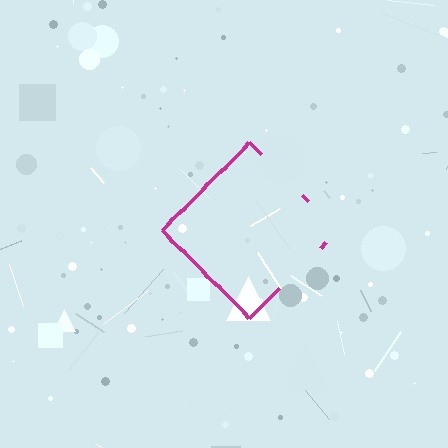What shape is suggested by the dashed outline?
The dashed outline suggests a diamond.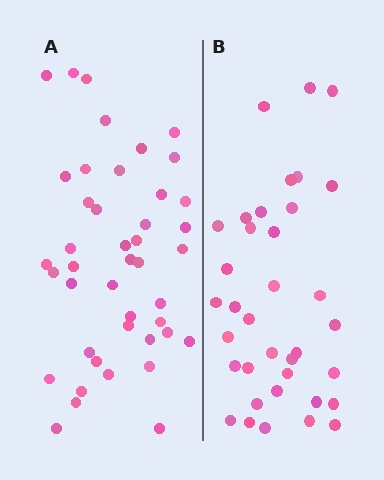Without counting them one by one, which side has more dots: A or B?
Region A (the left region) has more dots.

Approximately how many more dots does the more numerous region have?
Region A has roughly 8 or so more dots than region B.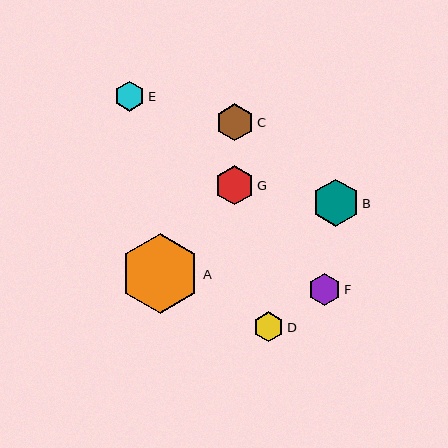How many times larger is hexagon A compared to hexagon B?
Hexagon A is approximately 1.7 times the size of hexagon B.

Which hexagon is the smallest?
Hexagon E is the smallest with a size of approximately 30 pixels.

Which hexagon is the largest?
Hexagon A is the largest with a size of approximately 80 pixels.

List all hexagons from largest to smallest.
From largest to smallest: A, B, G, C, F, D, E.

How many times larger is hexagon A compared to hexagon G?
Hexagon A is approximately 2.0 times the size of hexagon G.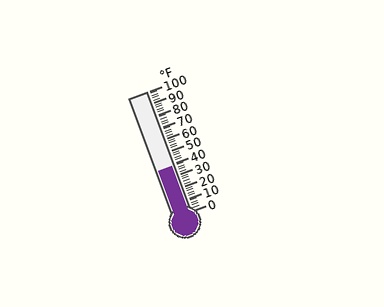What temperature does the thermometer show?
The thermometer shows approximately 38°F.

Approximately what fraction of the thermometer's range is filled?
The thermometer is filled to approximately 40% of its range.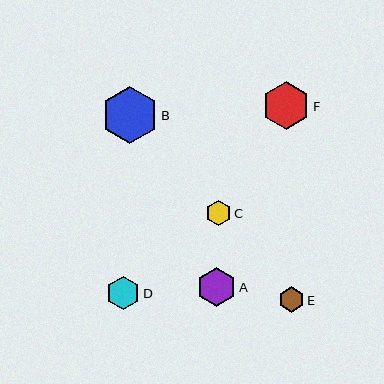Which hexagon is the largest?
Hexagon B is the largest with a size of approximately 57 pixels.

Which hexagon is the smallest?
Hexagon C is the smallest with a size of approximately 25 pixels.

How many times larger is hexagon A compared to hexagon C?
Hexagon A is approximately 1.5 times the size of hexagon C.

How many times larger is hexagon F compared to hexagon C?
Hexagon F is approximately 1.9 times the size of hexagon C.